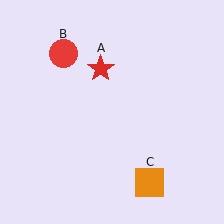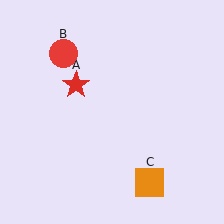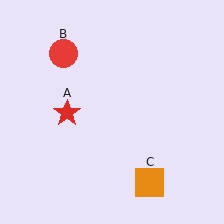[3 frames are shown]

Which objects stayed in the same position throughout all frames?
Red circle (object B) and orange square (object C) remained stationary.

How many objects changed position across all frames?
1 object changed position: red star (object A).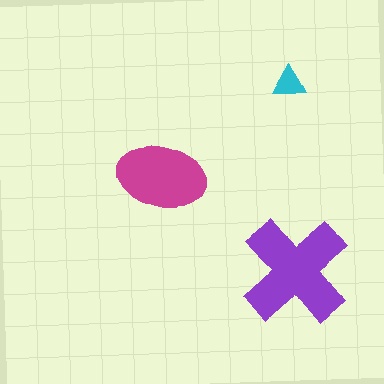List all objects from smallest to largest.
The cyan triangle, the magenta ellipse, the purple cross.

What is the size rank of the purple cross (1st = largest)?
1st.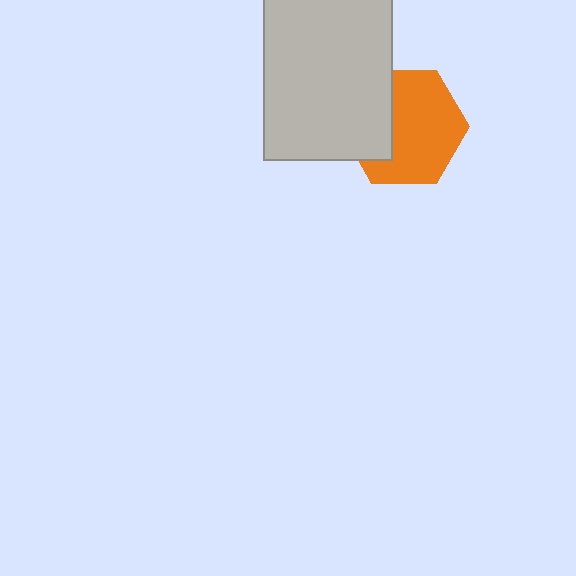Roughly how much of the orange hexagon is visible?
Most of it is visible (roughly 67%).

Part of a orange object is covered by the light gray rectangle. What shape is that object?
It is a hexagon.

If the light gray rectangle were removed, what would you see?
You would see the complete orange hexagon.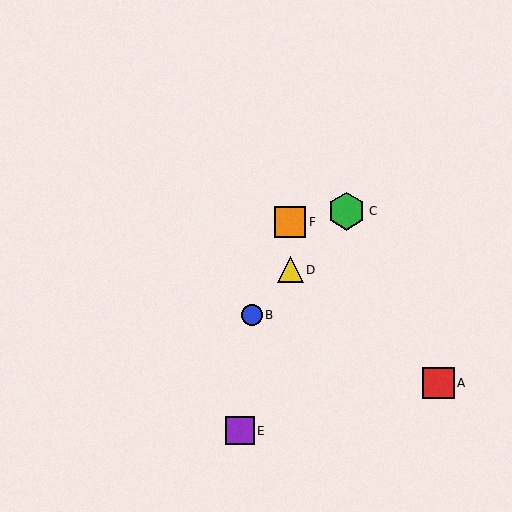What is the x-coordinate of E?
Object E is at x≈240.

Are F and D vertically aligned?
Yes, both are at x≈290.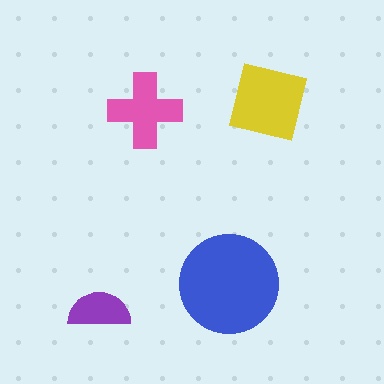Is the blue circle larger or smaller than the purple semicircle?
Larger.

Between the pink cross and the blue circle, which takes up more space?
The blue circle.